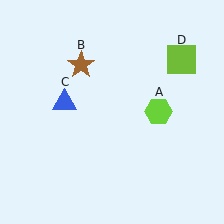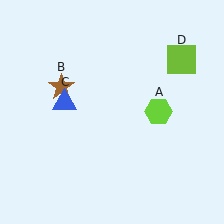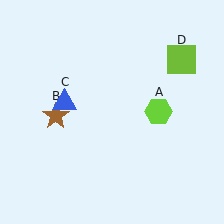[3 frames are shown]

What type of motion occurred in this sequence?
The brown star (object B) rotated counterclockwise around the center of the scene.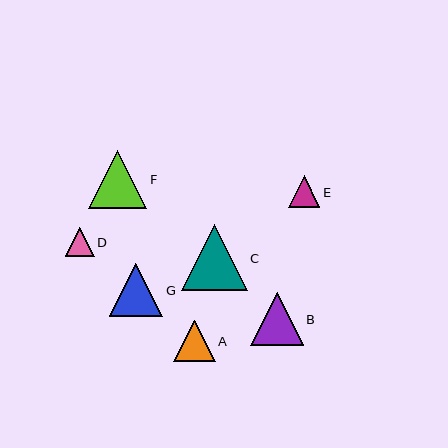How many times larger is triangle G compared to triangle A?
Triangle G is approximately 1.3 times the size of triangle A.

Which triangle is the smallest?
Triangle D is the smallest with a size of approximately 29 pixels.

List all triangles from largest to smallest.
From largest to smallest: C, F, G, B, A, E, D.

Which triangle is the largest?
Triangle C is the largest with a size of approximately 66 pixels.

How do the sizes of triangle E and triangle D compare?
Triangle E and triangle D are approximately the same size.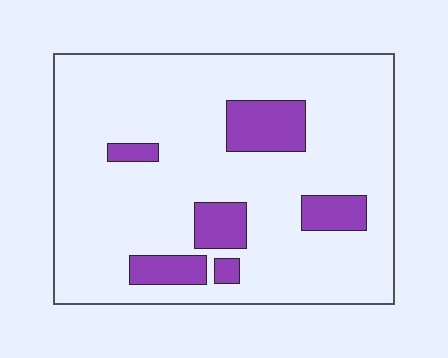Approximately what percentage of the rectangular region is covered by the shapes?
Approximately 15%.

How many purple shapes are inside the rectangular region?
6.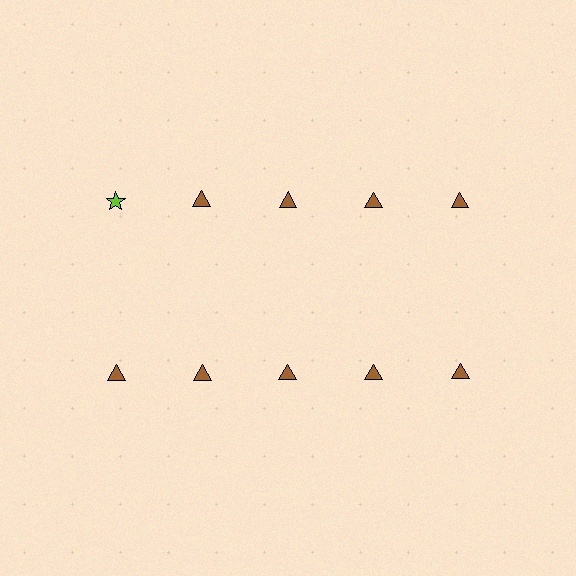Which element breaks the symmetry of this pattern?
The lime star in the top row, leftmost column breaks the symmetry. All other shapes are brown triangles.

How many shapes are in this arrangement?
There are 10 shapes arranged in a grid pattern.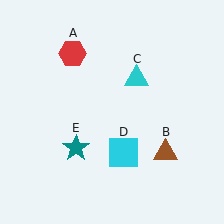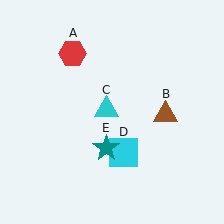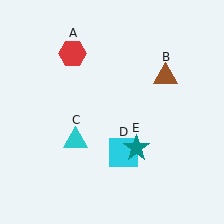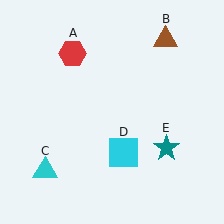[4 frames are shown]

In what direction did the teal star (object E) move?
The teal star (object E) moved right.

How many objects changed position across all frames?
3 objects changed position: brown triangle (object B), cyan triangle (object C), teal star (object E).